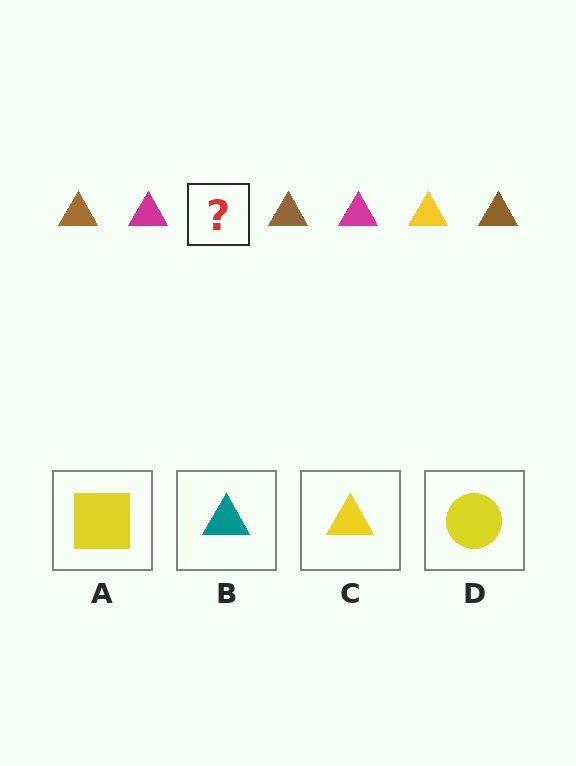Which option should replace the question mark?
Option C.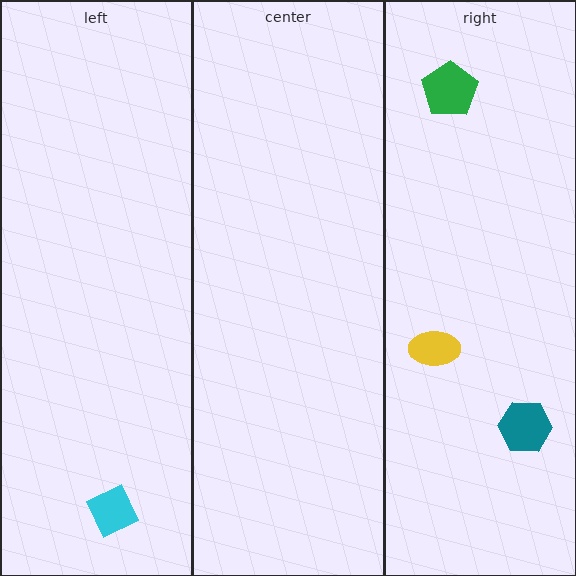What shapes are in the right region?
The green pentagon, the teal hexagon, the yellow ellipse.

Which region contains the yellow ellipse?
The right region.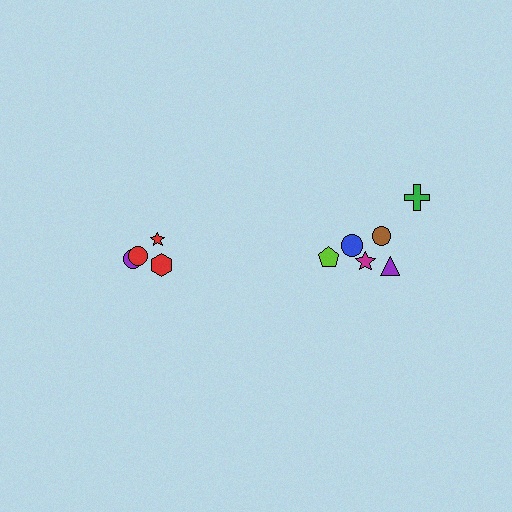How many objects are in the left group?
There are 4 objects.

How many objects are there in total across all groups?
There are 10 objects.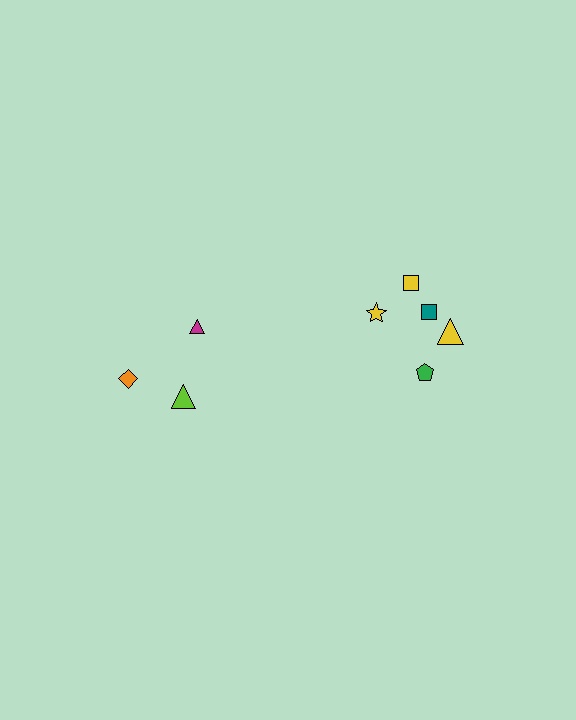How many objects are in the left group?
There are 3 objects.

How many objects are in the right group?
There are 5 objects.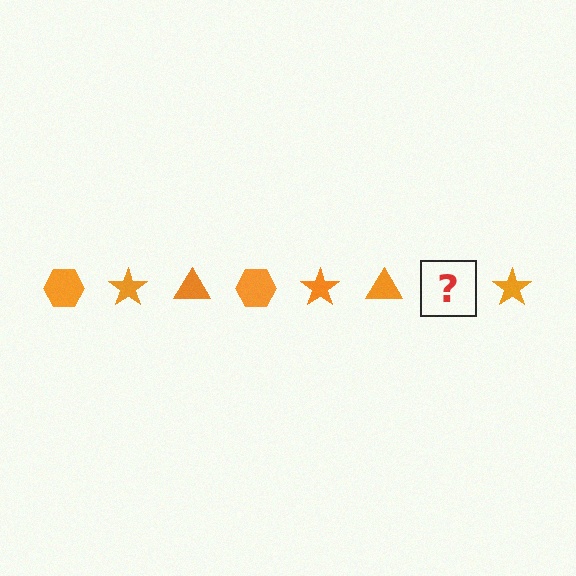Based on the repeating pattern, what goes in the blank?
The blank should be an orange hexagon.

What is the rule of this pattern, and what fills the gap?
The rule is that the pattern cycles through hexagon, star, triangle shapes in orange. The gap should be filled with an orange hexagon.